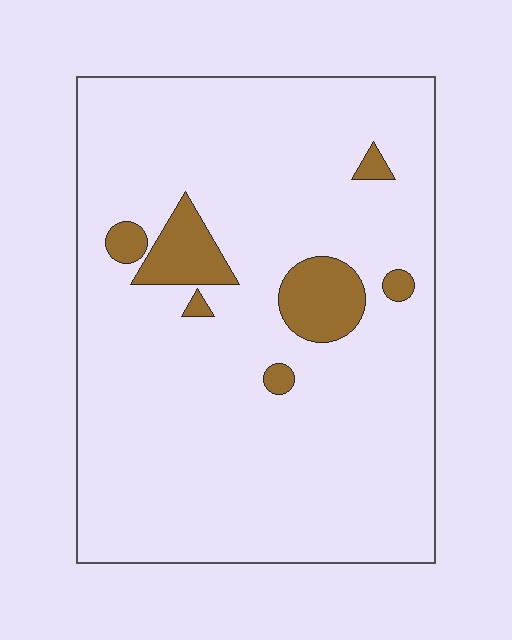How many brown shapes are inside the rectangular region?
7.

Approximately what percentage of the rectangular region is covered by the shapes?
Approximately 10%.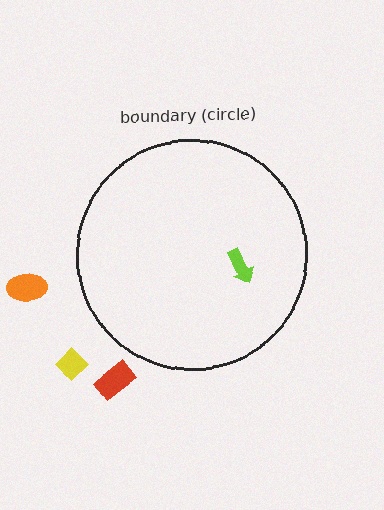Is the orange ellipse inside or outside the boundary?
Outside.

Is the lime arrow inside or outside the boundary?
Inside.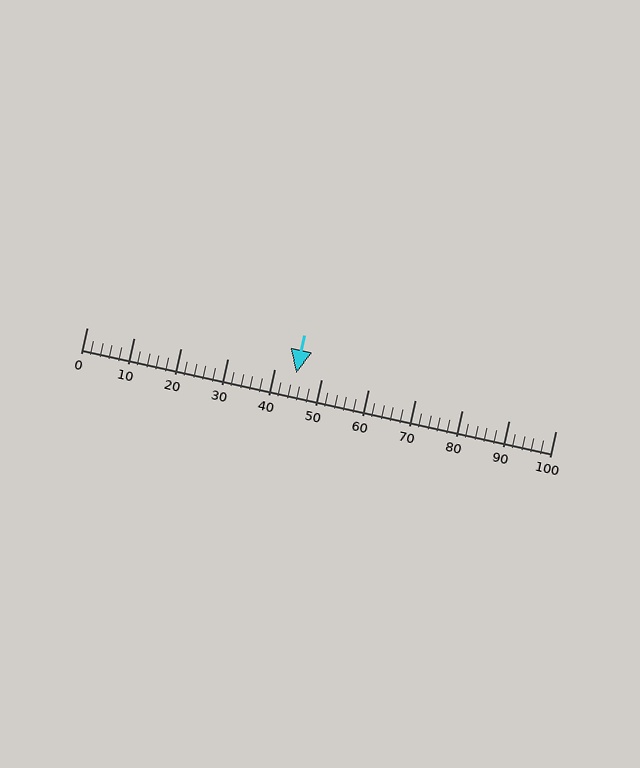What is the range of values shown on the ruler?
The ruler shows values from 0 to 100.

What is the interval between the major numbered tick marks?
The major tick marks are spaced 10 units apart.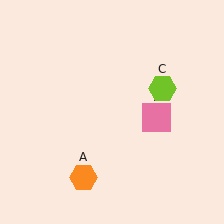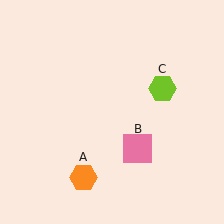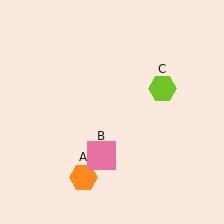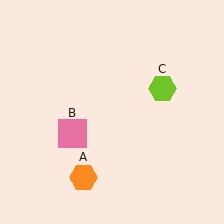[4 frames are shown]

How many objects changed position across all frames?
1 object changed position: pink square (object B).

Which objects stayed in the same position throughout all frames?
Orange hexagon (object A) and lime hexagon (object C) remained stationary.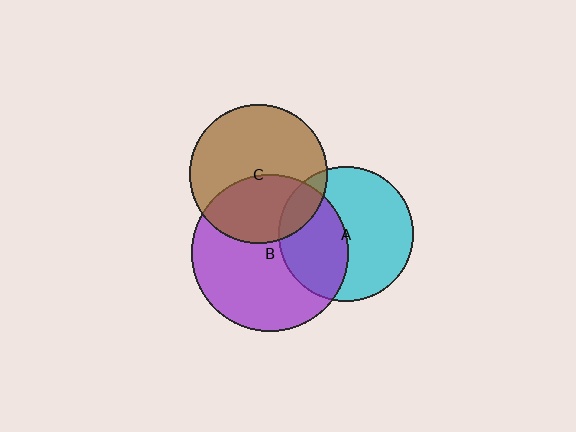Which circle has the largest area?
Circle B (purple).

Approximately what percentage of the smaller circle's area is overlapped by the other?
Approximately 40%.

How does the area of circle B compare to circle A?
Approximately 1.3 times.